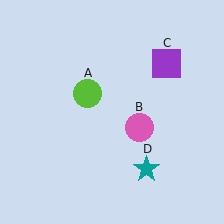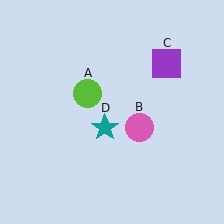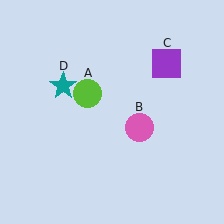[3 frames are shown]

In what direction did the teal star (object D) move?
The teal star (object D) moved up and to the left.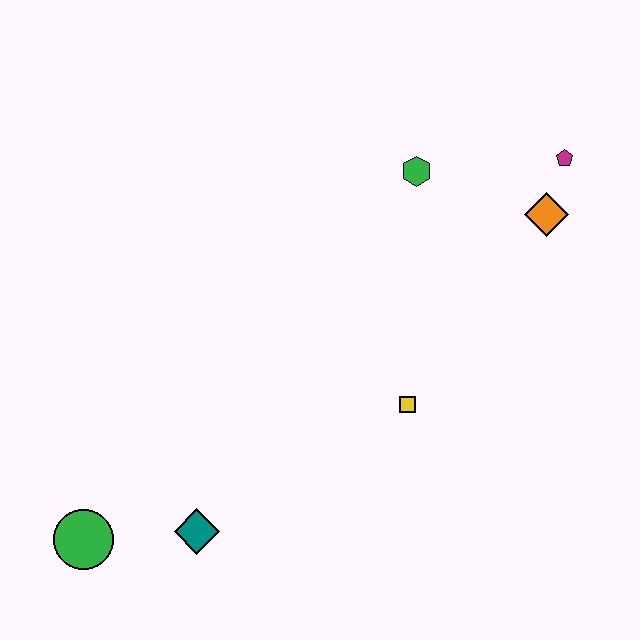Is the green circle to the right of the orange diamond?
No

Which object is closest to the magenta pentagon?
The orange diamond is closest to the magenta pentagon.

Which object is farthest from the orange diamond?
The green circle is farthest from the orange diamond.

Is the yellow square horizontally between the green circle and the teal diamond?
No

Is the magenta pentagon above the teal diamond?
Yes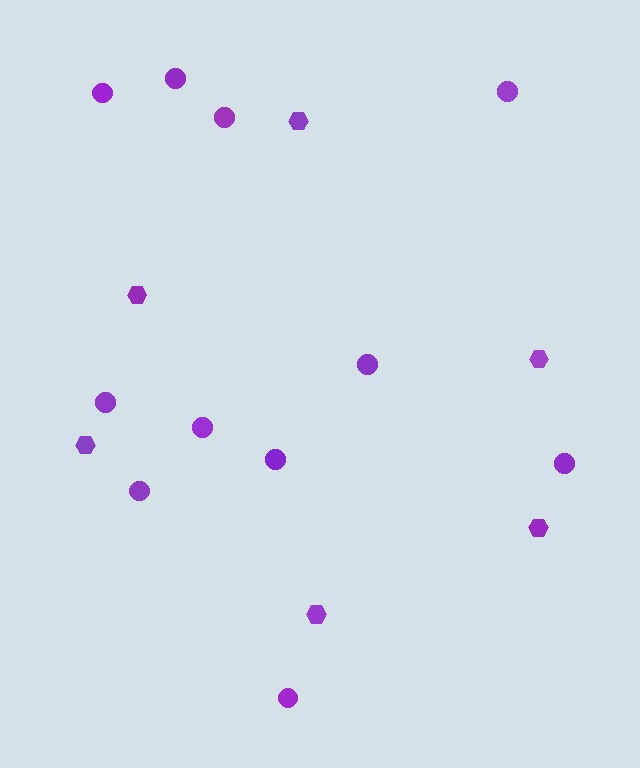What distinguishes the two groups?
There are 2 groups: one group of hexagons (6) and one group of circles (11).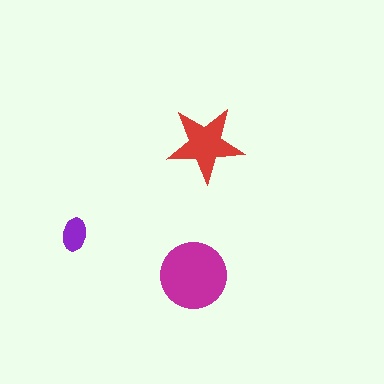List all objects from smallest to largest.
The purple ellipse, the red star, the magenta circle.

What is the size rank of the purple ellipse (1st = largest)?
3rd.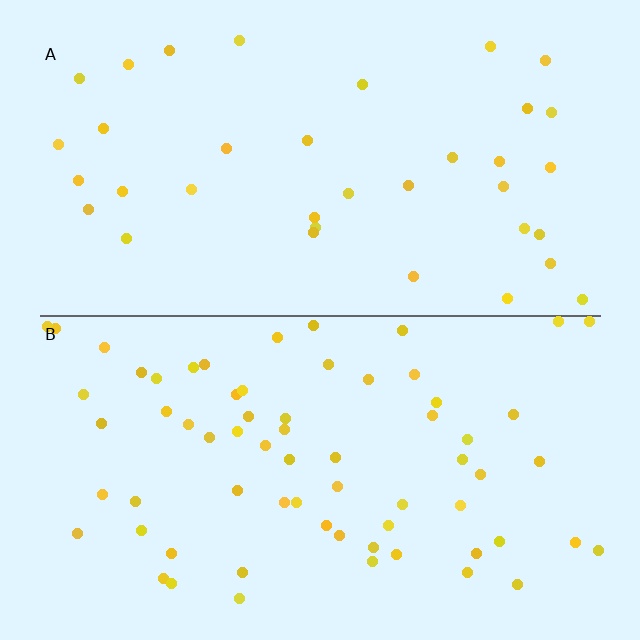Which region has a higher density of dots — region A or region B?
B (the bottom).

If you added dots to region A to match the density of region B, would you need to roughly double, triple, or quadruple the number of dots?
Approximately double.